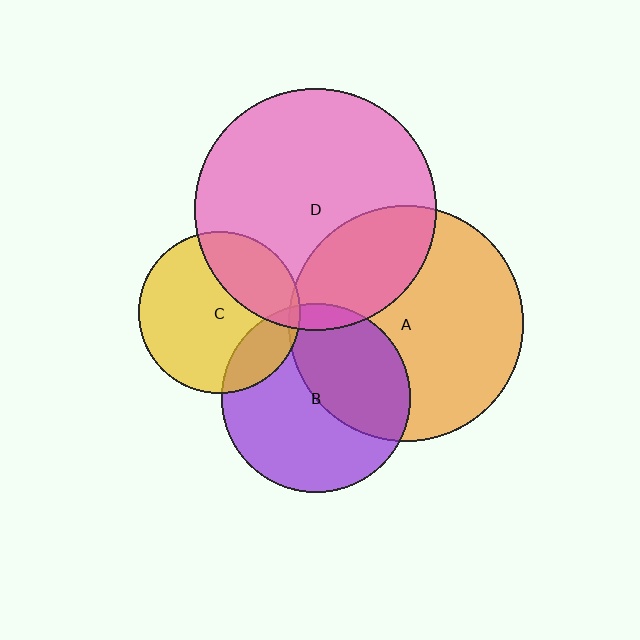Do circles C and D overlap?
Yes.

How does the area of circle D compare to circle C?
Approximately 2.2 times.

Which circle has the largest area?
Circle D (pink).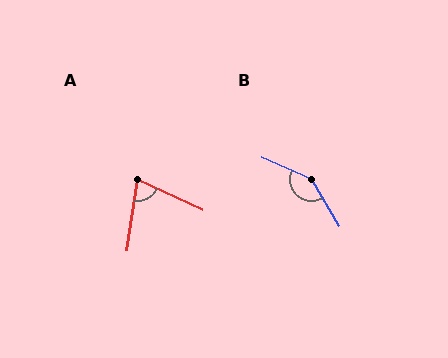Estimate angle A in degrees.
Approximately 73 degrees.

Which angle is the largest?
B, at approximately 144 degrees.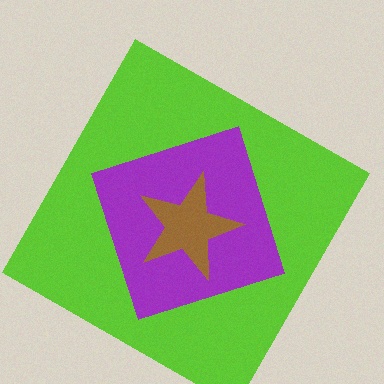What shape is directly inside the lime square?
The purple diamond.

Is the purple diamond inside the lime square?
Yes.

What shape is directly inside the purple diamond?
The brown star.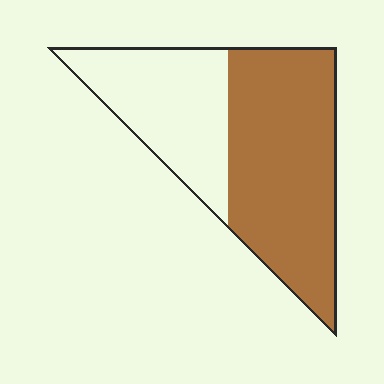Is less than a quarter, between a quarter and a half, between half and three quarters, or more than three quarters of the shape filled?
Between half and three quarters.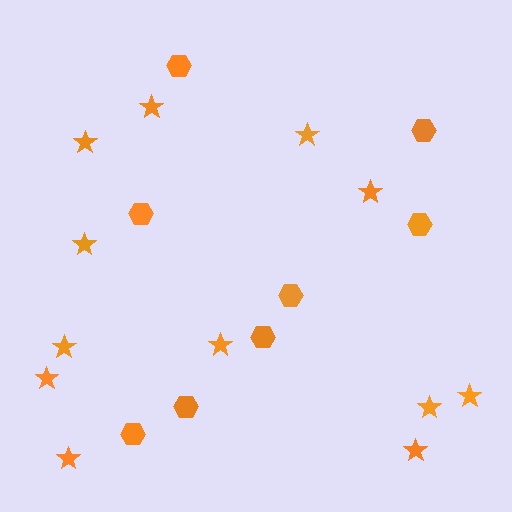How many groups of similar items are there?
There are 2 groups: one group of hexagons (8) and one group of stars (12).